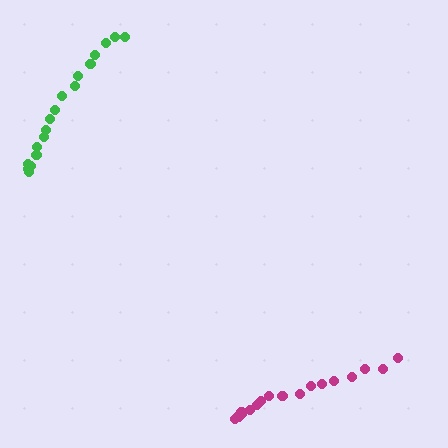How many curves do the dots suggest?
There are 2 distinct paths.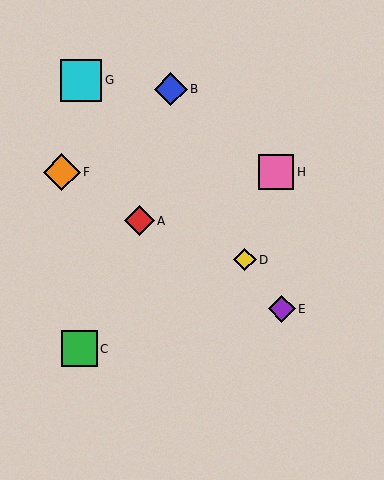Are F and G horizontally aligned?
No, F is at y≈172 and G is at y≈80.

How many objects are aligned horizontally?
2 objects (F, H) are aligned horizontally.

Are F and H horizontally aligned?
Yes, both are at y≈172.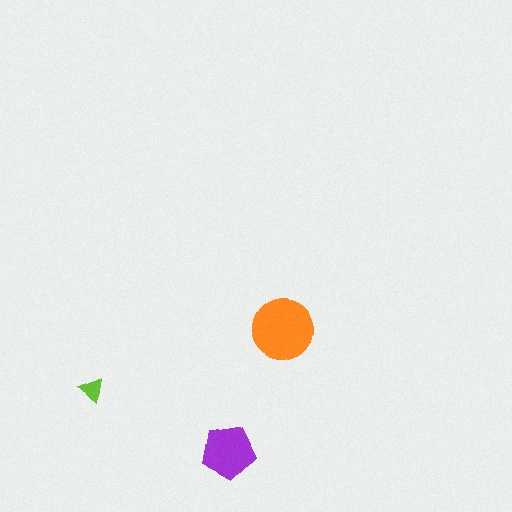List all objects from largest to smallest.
The orange circle, the purple pentagon, the lime triangle.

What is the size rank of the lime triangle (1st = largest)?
3rd.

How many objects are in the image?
There are 3 objects in the image.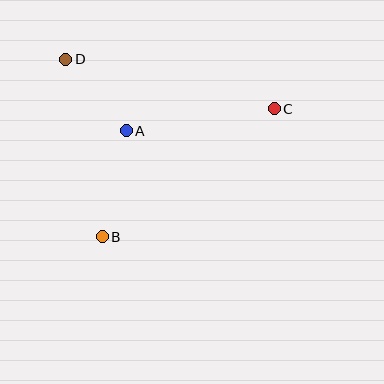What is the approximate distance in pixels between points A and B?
The distance between A and B is approximately 108 pixels.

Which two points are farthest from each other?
Points C and D are farthest from each other.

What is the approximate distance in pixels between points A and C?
The distance between A and C is approximately 150 pixels.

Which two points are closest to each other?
Points A and D are closest to each other.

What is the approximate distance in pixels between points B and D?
The distance between B and D is approximately 181 pixels.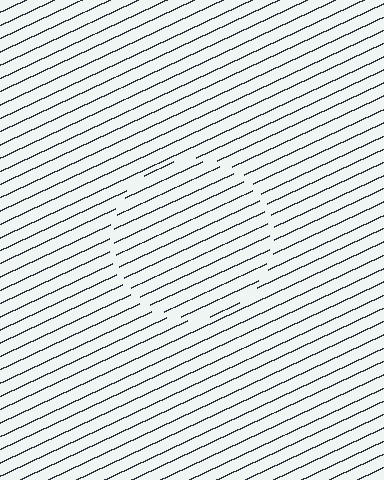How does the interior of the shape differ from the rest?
The interior of the shape contains the same grating, shifted by half a period — the contour is defined by the phase discontinuity where line-ends from the inner and outer gratings abut.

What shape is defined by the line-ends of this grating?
An illusory circle. The interior of the shape contains the same grating, shifted by half a period — the contour is defined by the phase discontinuity where line-ends from the inner and outer gratings abut.